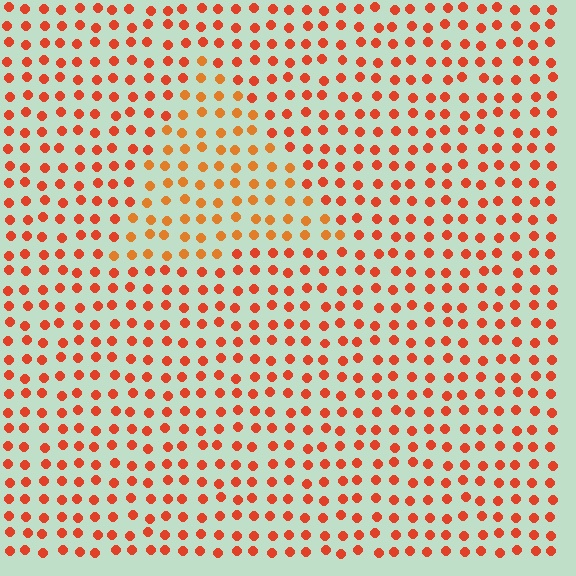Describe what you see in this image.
The image is filled with small red elements in a uniform arrangement. A triangle-shaped region is visible where the elements are tinted to a slightly different hue, forming a subtle color boundary.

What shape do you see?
I see a triangle.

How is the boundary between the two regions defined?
The boundary is defined purely by a slight shift in hue (about 20 degrees). Spacing, size, and orientation are identical on both sides.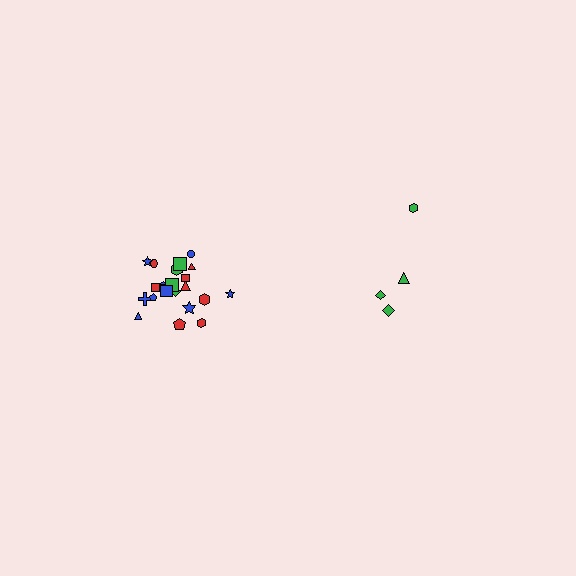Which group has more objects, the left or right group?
The left group.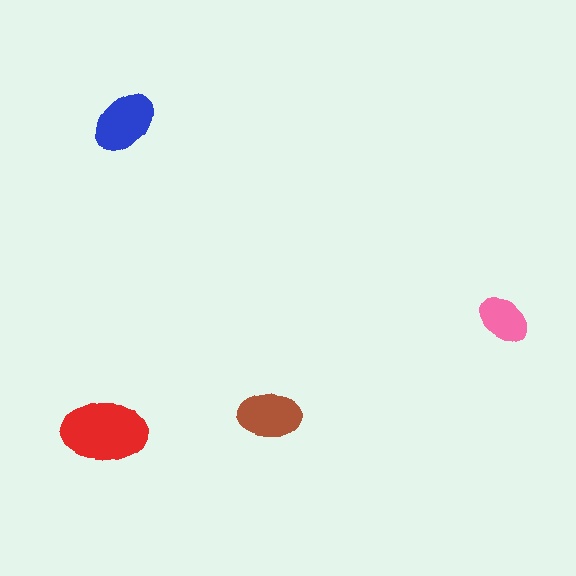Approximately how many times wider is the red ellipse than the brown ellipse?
About 1.5 times wider.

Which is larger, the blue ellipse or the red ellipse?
The red one.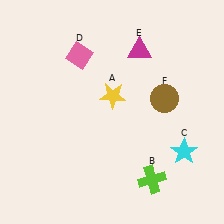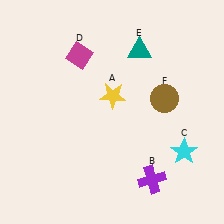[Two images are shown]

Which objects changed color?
B changed from lime to purple. D changed from pink to magenta. E changed from magenta to teal.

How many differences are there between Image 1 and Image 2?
There are 3 differences between the two images.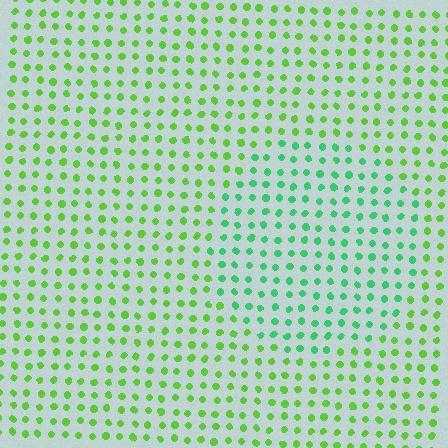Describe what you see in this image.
The image is filled with small lime elements in a uniform arrangement. A circle-shaped region is visible where the elements are tinted to a slightly different hue, forming a subtle color boundary.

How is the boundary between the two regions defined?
The boundary is defined purely by a slight shift in hue (about 35 degrees). Spacing, size, and orientation are identical on both sides.